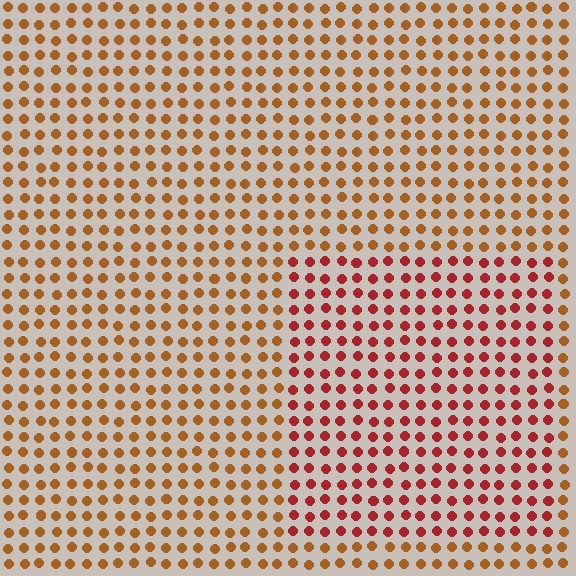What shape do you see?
I see a rectangle.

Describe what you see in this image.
The image is filled with small brown elements in a uniform arrangement. A rectangle-shaped region is visible where the elements are tinted to a slightly different hue, forming a subtle color boundary.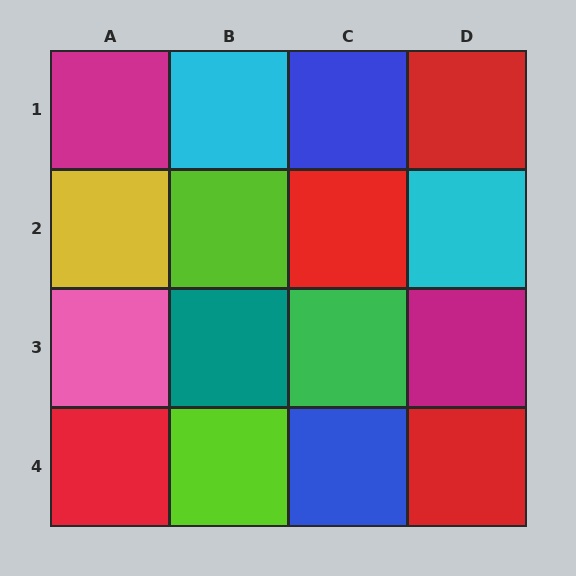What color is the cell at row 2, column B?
Lime.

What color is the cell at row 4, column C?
Blue.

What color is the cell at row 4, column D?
Red.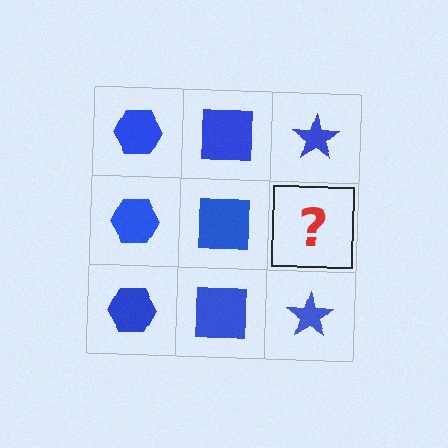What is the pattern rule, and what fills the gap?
The rule is that each column has a consistent shape. The gap should be filled with a blue star.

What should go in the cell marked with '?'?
The missing cell should contain a blue star.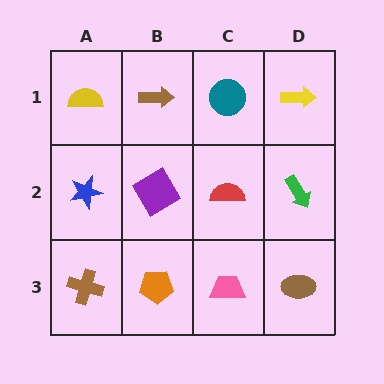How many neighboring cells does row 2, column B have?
4.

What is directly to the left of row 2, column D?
A red semicircle.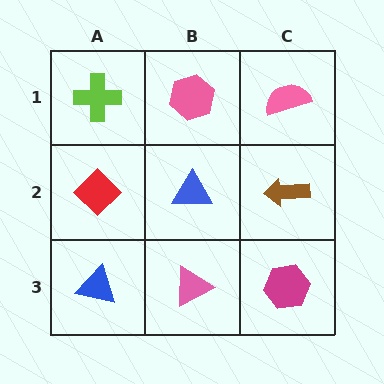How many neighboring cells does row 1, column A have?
2.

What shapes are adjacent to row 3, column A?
A red diamond (row 2, column A), a pink triangle (row 3, column B).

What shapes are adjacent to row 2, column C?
A pink semicircle (row 1, column C), a magenta hexagon (row 3, column C), a blue triangle (row 2, column B).